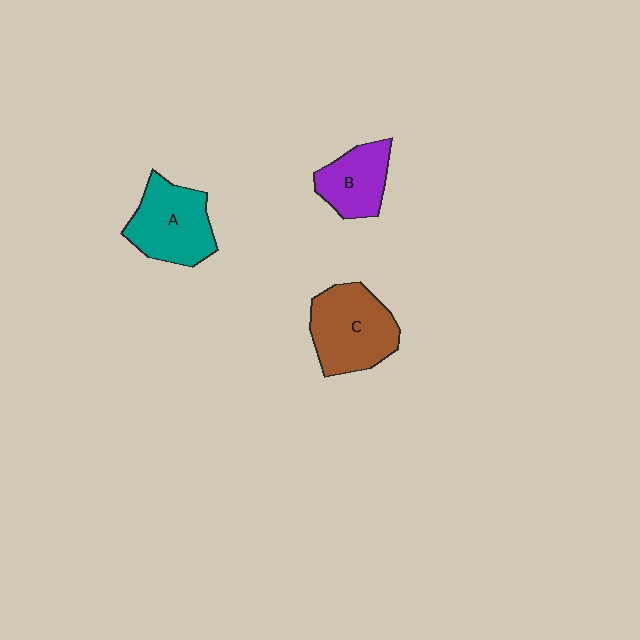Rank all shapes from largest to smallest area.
From largest to smallest: C (brown), A (teal), B (purple).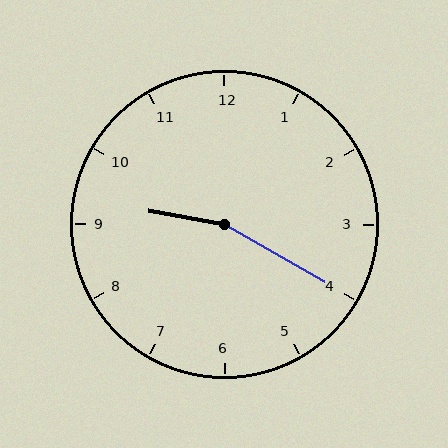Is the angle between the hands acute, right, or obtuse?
It is obtuse.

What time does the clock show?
9:20.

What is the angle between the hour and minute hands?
Approximately 160 degrees.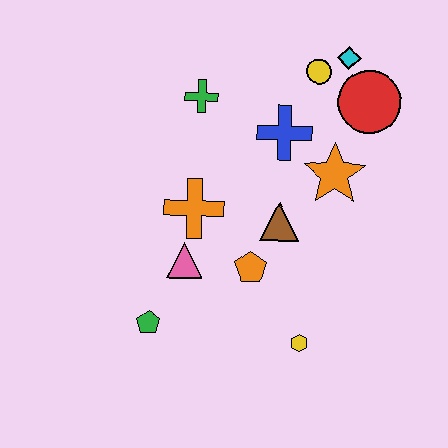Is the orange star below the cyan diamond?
Yes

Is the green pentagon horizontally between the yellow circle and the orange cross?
No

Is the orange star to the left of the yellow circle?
No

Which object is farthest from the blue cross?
The green pentagon is farthest from the blue cross.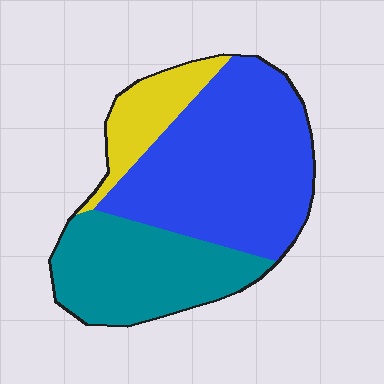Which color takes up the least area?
Yellow, at roughly 15%.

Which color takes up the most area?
Blue, at roughly 55%.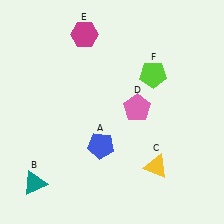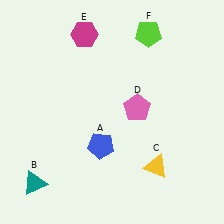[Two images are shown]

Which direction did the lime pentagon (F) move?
The lime pentagon (F) moved up.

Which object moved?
The lime pentagon (F) moved up.